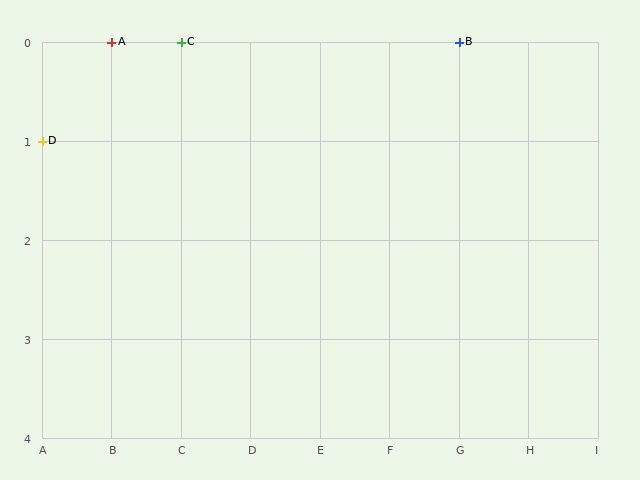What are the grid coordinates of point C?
Point C is at grid coordinates (C, 0).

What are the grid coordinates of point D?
Point D is at grid coordinates (A, 1).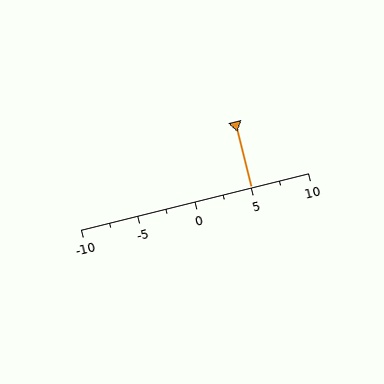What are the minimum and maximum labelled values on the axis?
The axis runs from -10 to 10.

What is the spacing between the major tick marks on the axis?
The major ticks are spaced 5 apart.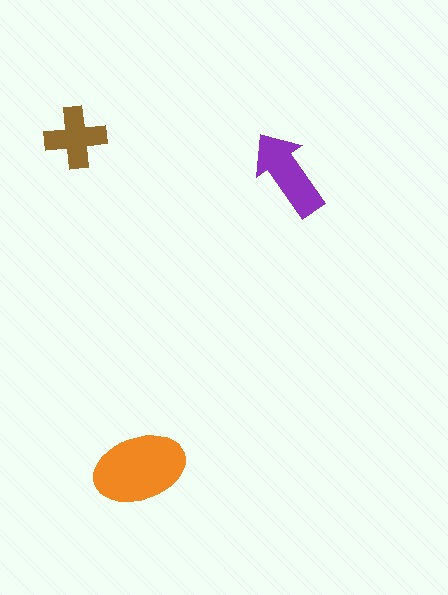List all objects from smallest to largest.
The brown cross, the purple arrow, the orange ellipse.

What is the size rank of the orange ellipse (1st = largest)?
1st.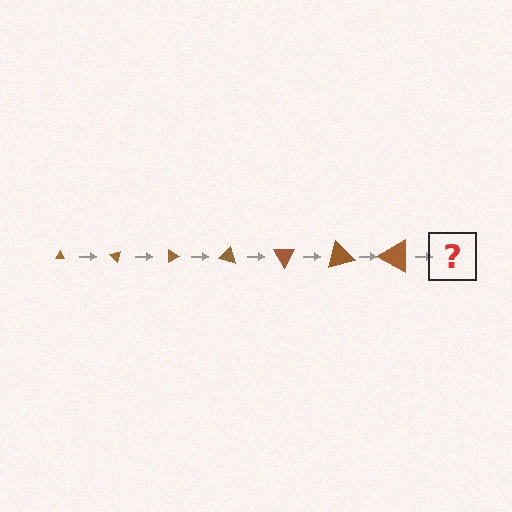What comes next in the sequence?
The next element should be a triangle, larger than the previous one and rotated 315 degrees from the start.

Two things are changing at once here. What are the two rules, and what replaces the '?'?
The two rules are that the triangle grows larger each step and it rotates 45 degrees each step. The '?' should be a triangle, larger than the previous one and rotated 315 degrees from the start.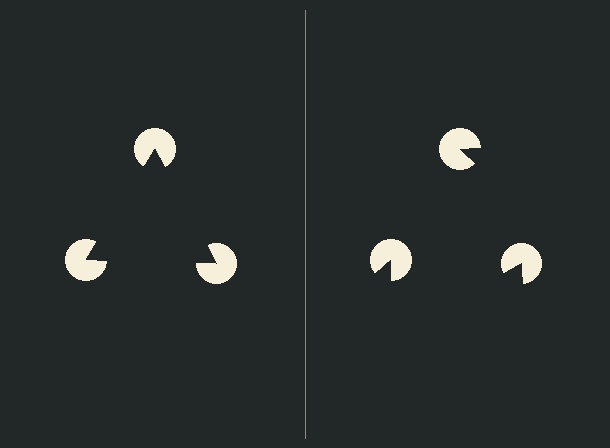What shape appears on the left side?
An illusory triangle.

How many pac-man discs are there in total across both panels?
6 — 3 on each side.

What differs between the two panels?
The pac-man discs are positioned identically on both sides; only the wedge orientations differ. On the left they align to a triangle; on the right they are misaligned.